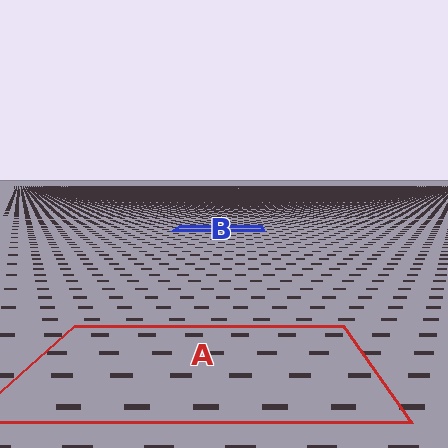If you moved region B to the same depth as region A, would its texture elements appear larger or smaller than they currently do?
They would appear larger. At a closer depth, the same texture elements are projected at a bigger on-screen size.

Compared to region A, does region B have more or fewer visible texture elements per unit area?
Region B has more texture elements per unit area — they are packed more densely because it is farther away.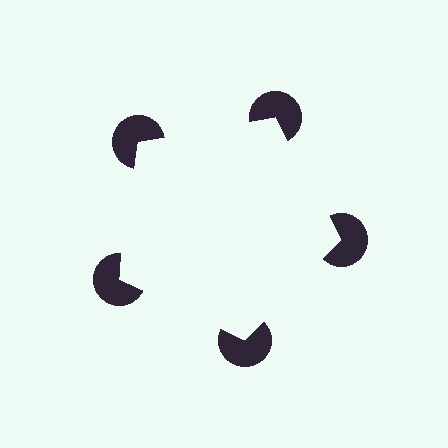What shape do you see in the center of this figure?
An illusory pentagon — its edges are inferred from the aligned wedge cuts in the pac-man discs, not physically drawn.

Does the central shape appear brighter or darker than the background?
It typically appears slightly brighter than the background, even though no actual brightness change is drawn.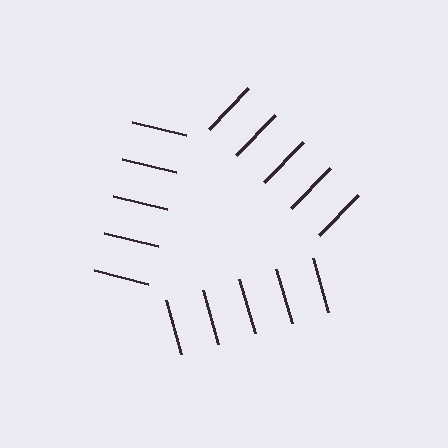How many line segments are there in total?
15 — 5 along each of the 3 edges.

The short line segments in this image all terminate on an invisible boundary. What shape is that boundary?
An illusory triangle — the line segments terminate on its edges but no continuous stroke is drawn.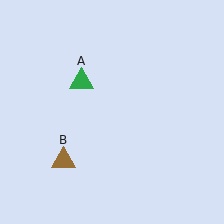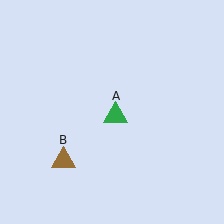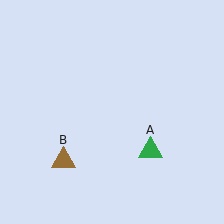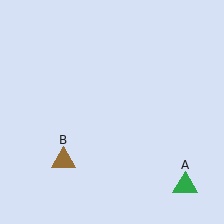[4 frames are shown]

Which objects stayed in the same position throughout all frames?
Brown triangle (object B) remained stationary.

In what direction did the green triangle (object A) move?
The green triangle (object A) moved down and to the right.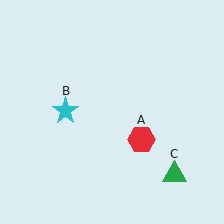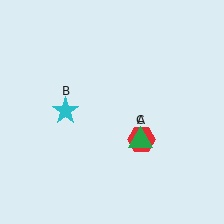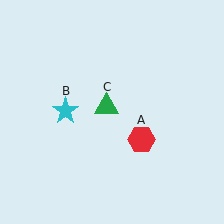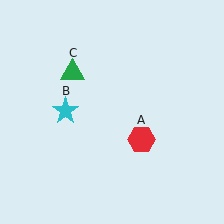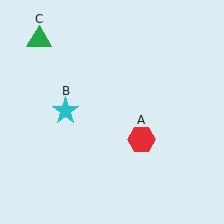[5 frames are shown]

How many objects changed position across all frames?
1 object changed position: green triangle (object C).